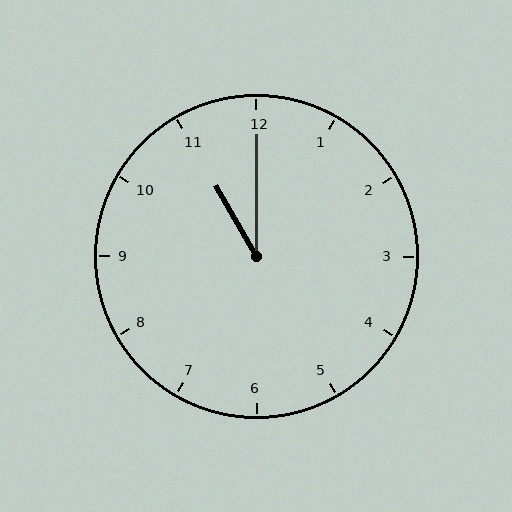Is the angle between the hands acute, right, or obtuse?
It is acute.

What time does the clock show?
11:00.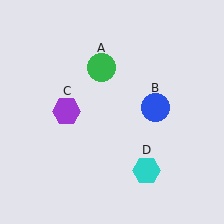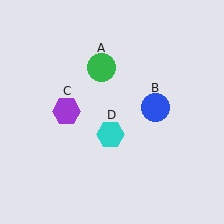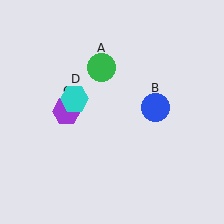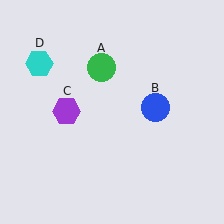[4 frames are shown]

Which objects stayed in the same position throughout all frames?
Green circle (object A) and blue circle (object B) and purple hexagon (object C) remained stationary.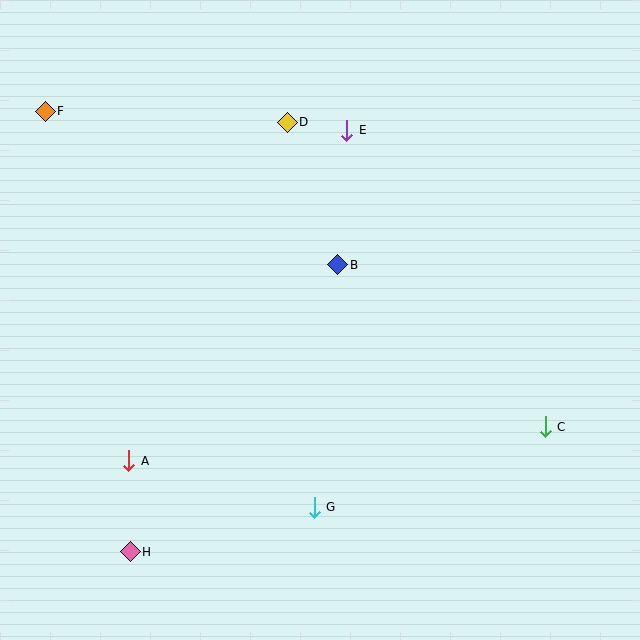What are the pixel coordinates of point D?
Point D is at (287, 122).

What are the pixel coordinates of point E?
Point E is at (347, 130).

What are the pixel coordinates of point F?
Point F is at (45, 111).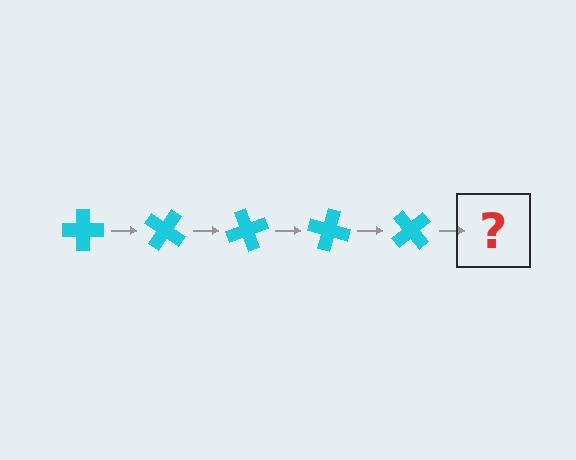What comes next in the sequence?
The next element should be a cyan cross rotated 175 degrees.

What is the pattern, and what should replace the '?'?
The pattern is that the cross rotates 35 degrees each step. The '?' should be a cyan cross rotated 175 degrees.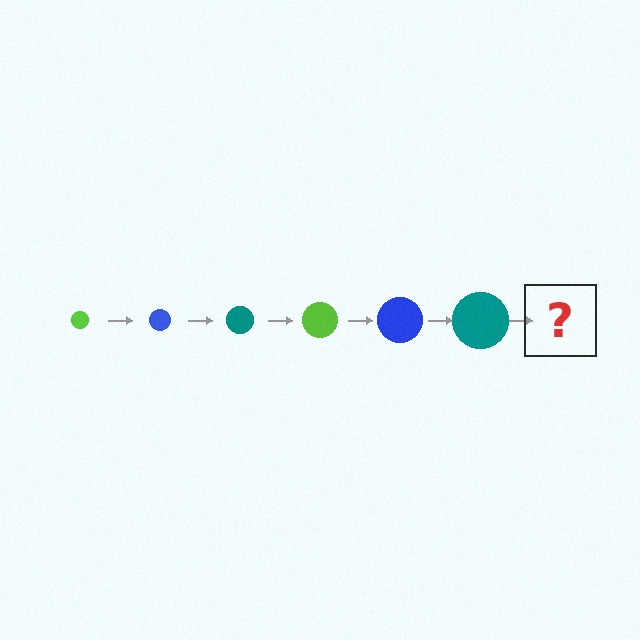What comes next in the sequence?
The next element should be a lime circle, larger than the previous one.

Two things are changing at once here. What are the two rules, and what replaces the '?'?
The two rules are that the circle grows larger each step and the color cycles through lime, blue, and teal. The '?' should be a lime circle, larger than the previous one.